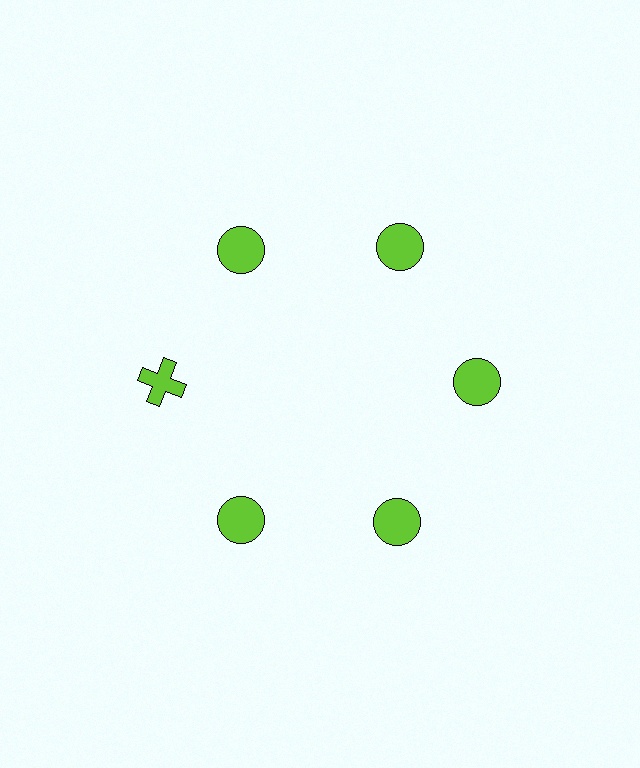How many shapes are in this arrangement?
There are 6 shapes arranged in a ring pattern.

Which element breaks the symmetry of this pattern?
The lime cross at roughly the 9 o'clock position breaks the symmetry. All other shapes are lime circles.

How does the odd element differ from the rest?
It has a different shape: cross instead of circle.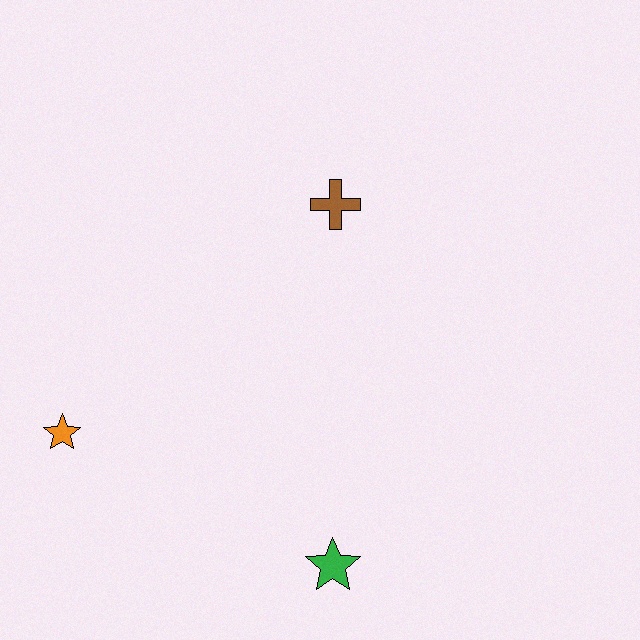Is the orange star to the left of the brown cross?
Yes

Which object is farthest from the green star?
The brown cross is farthest from the green star.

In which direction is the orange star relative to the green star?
The orange star is to the left of the green star.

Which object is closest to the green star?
The orange star is closest to the green star.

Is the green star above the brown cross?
No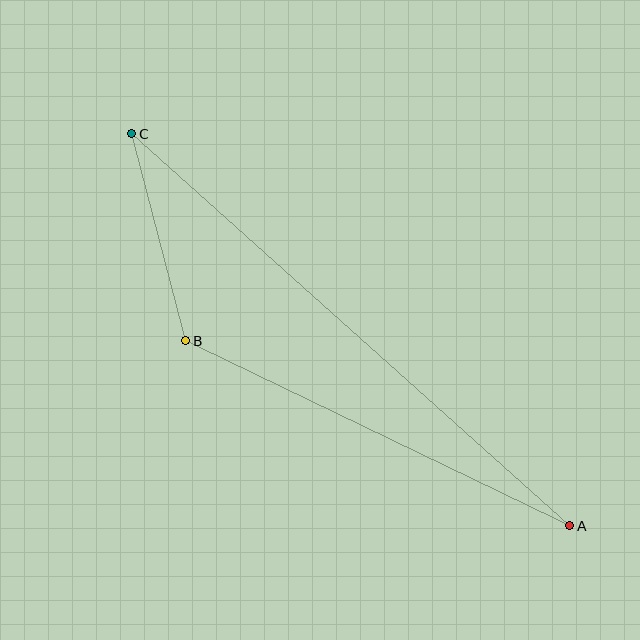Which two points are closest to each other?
Points B and C are closest to each other.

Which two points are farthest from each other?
Points A and C are farthest from each other.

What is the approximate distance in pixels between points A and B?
The distance between A and B is approximately 426 pixels.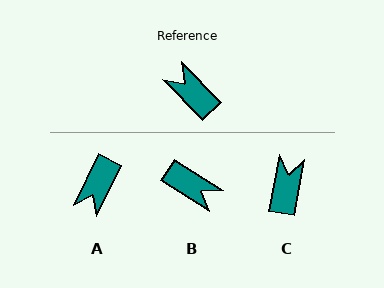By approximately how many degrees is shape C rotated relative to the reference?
Approximately 55 degrees clockwise.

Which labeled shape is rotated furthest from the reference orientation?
B, about 167 degrees away.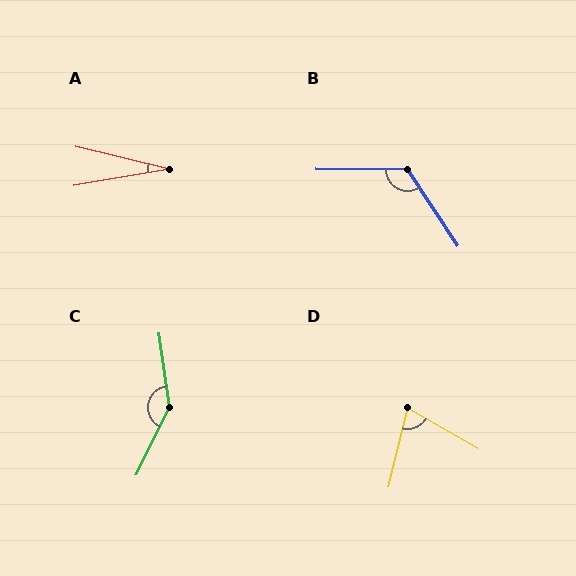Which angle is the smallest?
A, at approximately 23 degrees.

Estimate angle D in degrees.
Approximately 74 degrees.